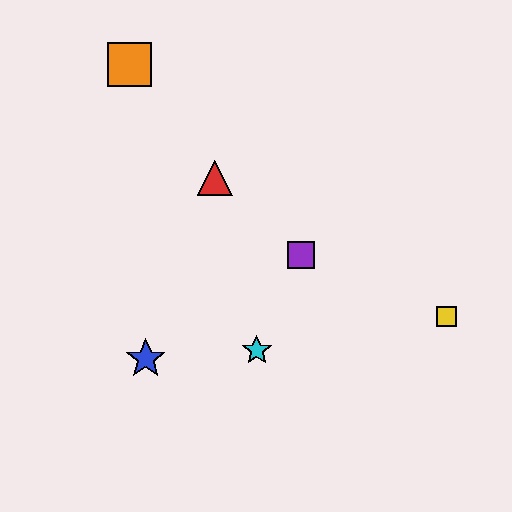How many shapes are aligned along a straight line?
3 shapes (the green star, the purple square, the cyan star) are aligned along a straight line.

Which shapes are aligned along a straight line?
The green star, the purple square, the cyan star are aligned along a straight line.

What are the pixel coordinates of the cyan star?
The cyan star is at (257, 350).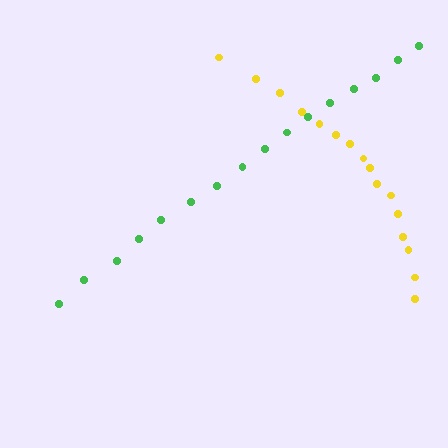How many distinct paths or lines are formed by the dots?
There are 2 distinct paths.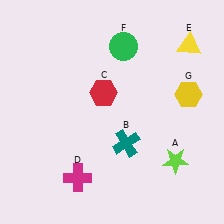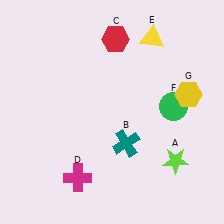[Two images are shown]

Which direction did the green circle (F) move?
The green circle (F) moved down.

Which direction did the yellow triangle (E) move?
The yellow triangle (E) moved left.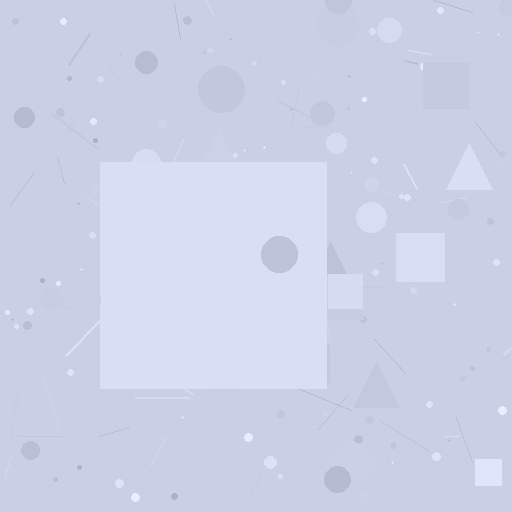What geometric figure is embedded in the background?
A square is embedded in the background.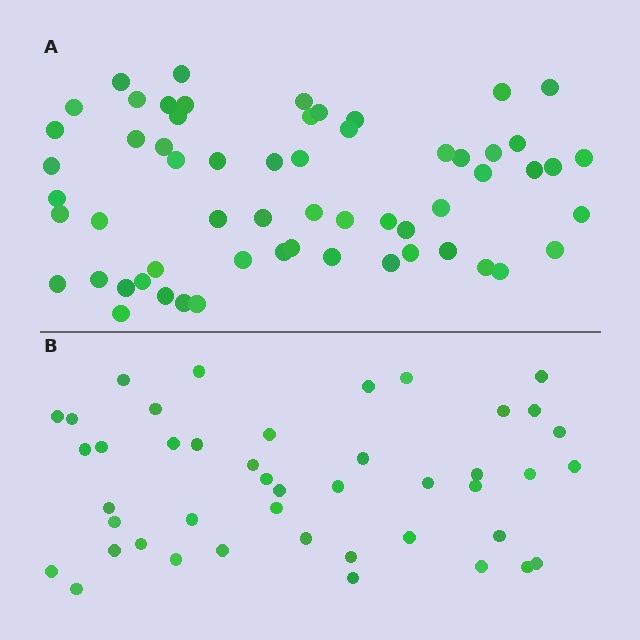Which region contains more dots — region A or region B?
Region A (the top region) has more dots.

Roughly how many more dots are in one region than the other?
Region A has approximately 15 more dots than region B.